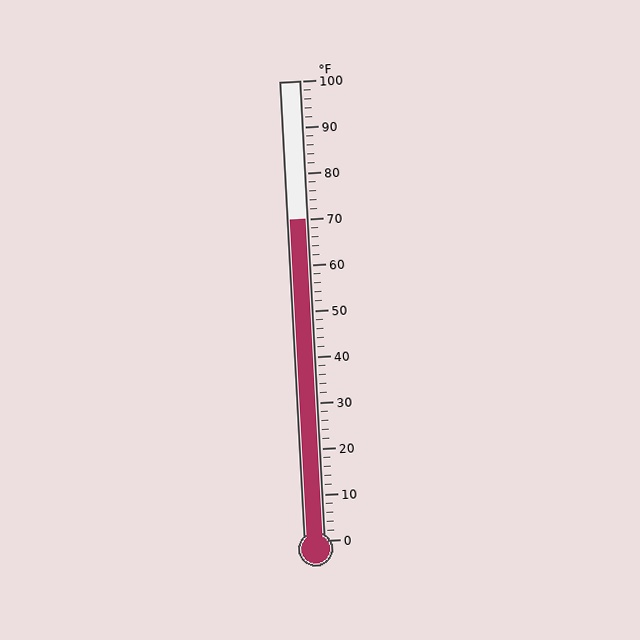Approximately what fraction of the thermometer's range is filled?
The thermometer is filled to approximately 70% of its range.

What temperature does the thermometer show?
The thermometer shows approximately 70°F.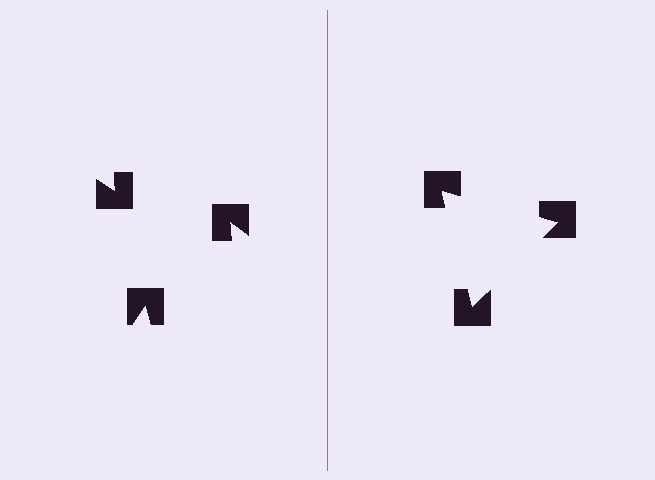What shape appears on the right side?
An illusory triangle.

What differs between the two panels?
The notched squares are positioned identically on both sides; only the wedge orientations differ. On the right they align to a triangle; on the left they are misaligned.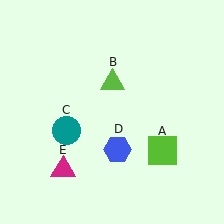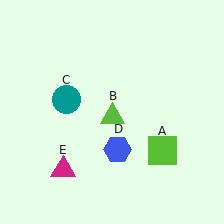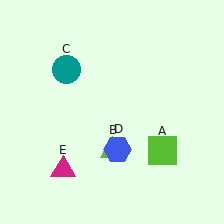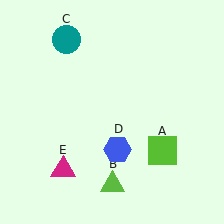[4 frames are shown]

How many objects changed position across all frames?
2 objects changed position: lime triangle (object B), teal circle (object C).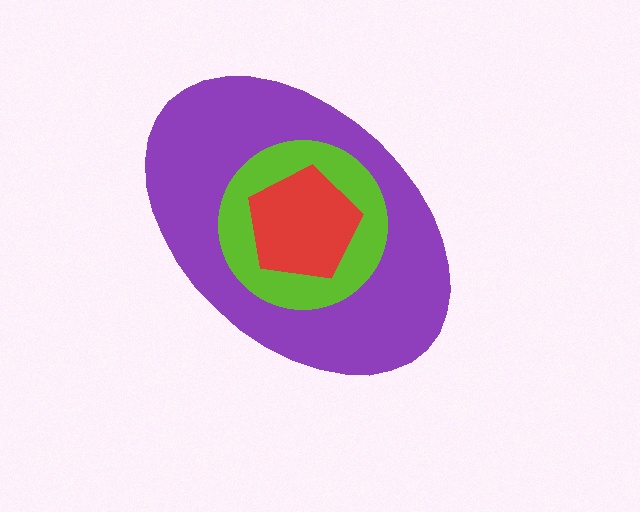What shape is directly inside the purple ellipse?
The lime circle.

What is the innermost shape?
The red pentagon.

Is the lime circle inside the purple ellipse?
Yes.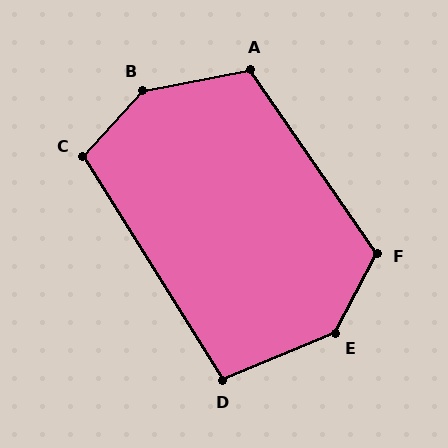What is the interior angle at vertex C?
Approximately 106 degrees (obtuse).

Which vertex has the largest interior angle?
B, at approximately 143 degrees.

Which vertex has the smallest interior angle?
D, at approximately 100 degrees.